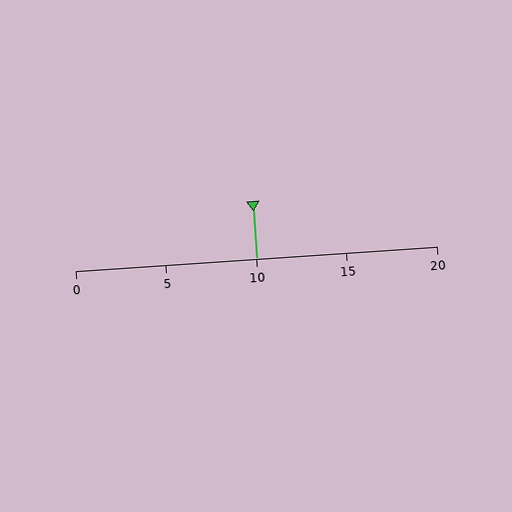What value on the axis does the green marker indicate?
The marker indicates approximately 10.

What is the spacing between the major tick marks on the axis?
The major ticks are spaced 5 apart.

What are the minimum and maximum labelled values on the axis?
The axis runs from 0 to 20.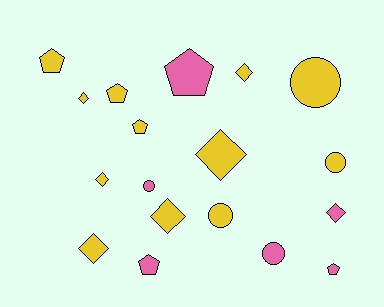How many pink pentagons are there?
There are 3 pink pentagons.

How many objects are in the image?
There are 18 objects.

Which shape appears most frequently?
Diamond, with 7 objects.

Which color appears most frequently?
Yellow, with 12 objects.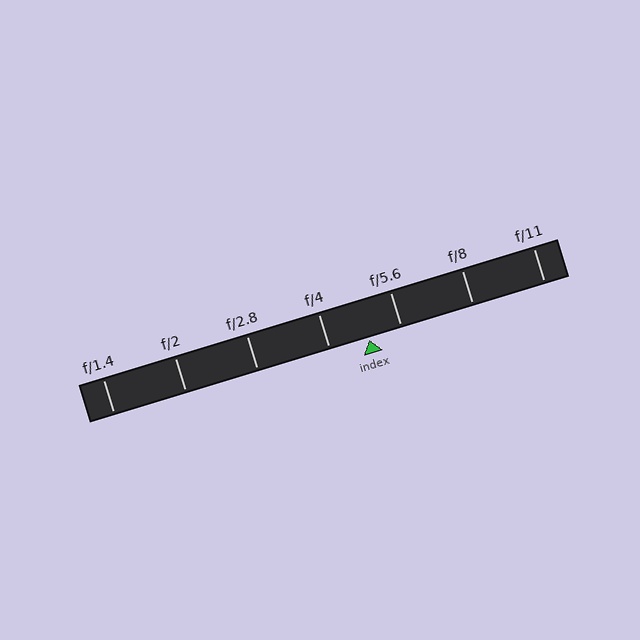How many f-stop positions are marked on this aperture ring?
There are 7 f-stop positions marked.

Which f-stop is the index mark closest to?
The index mark is closest to f/5.6.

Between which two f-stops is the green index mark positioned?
The index mark is between f/4 and f/5.6.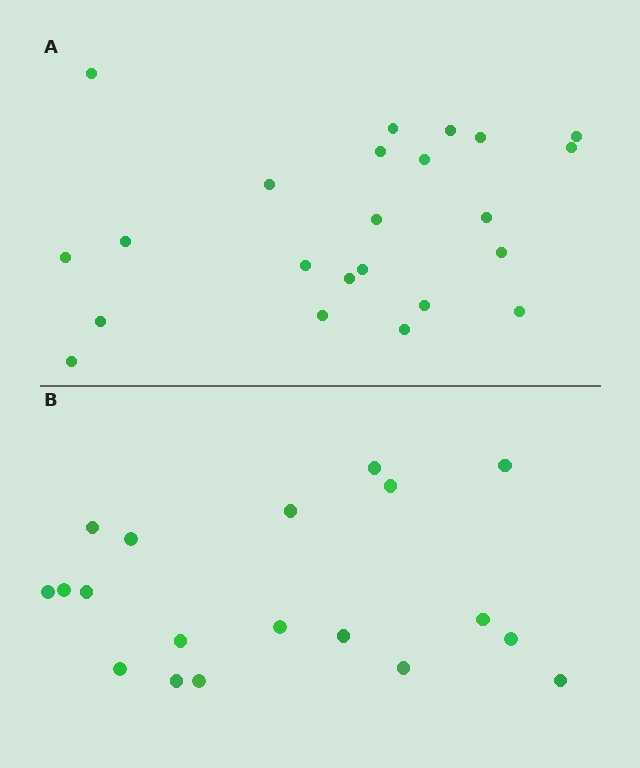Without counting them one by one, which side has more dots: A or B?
Region A (the top region) has more dots.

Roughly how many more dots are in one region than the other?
Region A has about 4 more dots than region B.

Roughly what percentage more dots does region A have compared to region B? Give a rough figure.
About 20% more.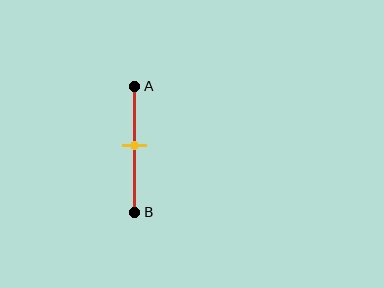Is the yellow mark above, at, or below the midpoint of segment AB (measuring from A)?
The yellow mark is above the midpoint of segment AB.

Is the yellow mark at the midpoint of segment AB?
No, the mark is at about 45% from A, not at the 50% midpoint.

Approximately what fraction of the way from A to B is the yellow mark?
The yellow mark is approximately 45% of the way from A to B.